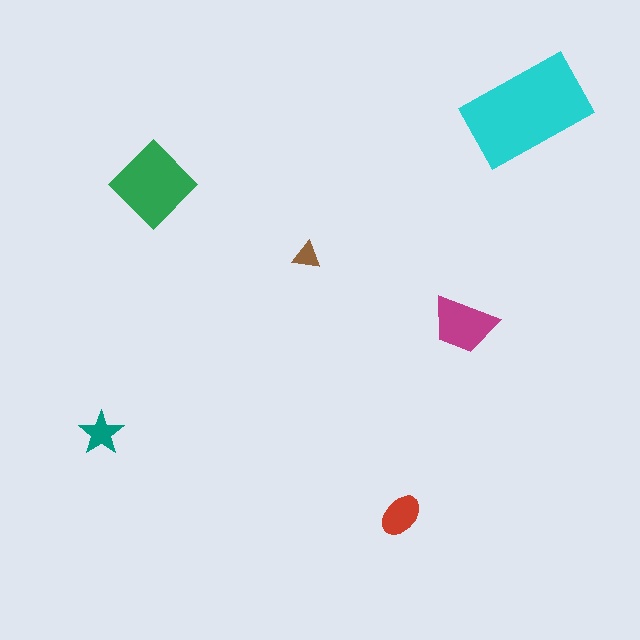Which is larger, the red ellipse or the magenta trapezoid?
The magenta trapezoid.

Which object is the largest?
The cyan rectangle.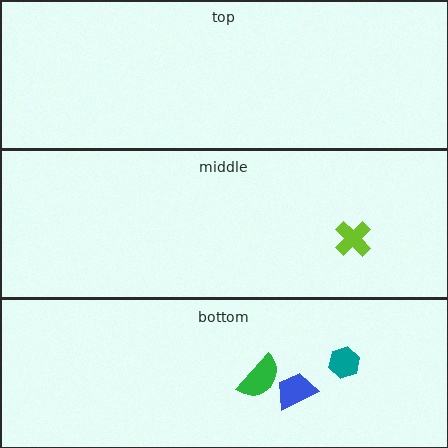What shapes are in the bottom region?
The teal hexagon, the blue trapezoid, the green semicircle.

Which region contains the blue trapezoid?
The bottom region.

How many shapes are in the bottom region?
3.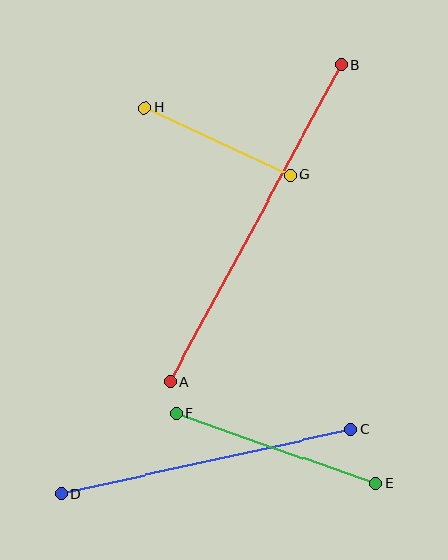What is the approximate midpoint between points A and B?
The midpoint is at approximately (255, 223) pixels.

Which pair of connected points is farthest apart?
Points A and B are farthest apart.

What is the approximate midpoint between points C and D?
The midpoint is at approximately (206, 462) pixels.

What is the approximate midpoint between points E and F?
The midpoint is at approximately (276, 449) pixels.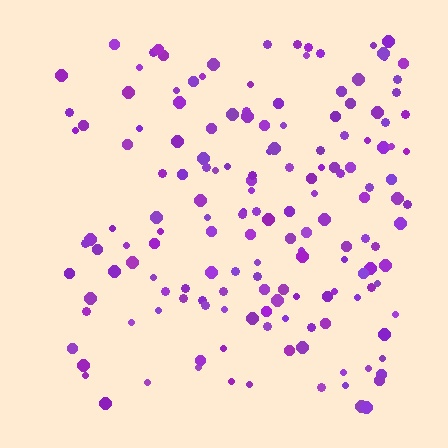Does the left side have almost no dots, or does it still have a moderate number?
Still a moderate number, just noticeably fewer than the right.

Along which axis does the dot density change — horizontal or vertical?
Horizontal.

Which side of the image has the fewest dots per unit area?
The left.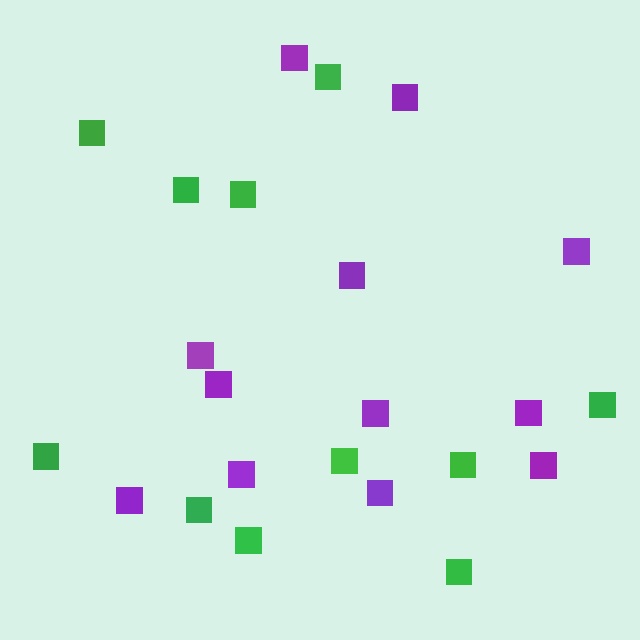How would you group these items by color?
There are 2 groups: one group of green squares (11) and one group of purple squares (12).